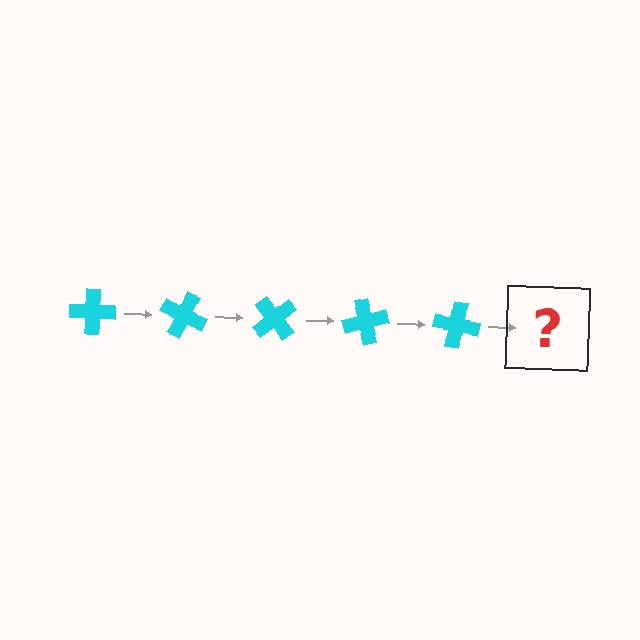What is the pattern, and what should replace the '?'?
The pattern is that the cross rotates 25 degrees each step. The '?' should be a cyan cross rotated 125 degrees.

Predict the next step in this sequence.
The next step is a cyan cross rotated 125 degrees.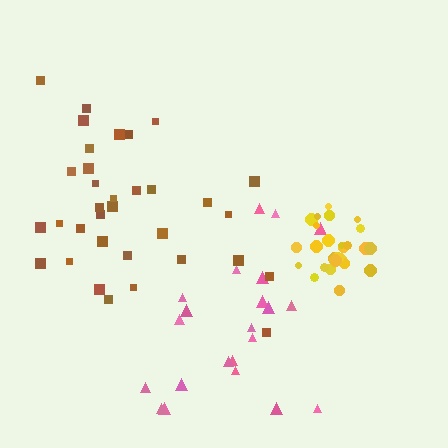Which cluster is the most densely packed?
Yellow.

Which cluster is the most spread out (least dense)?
Pink.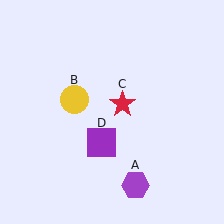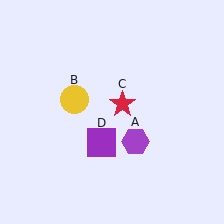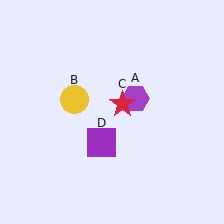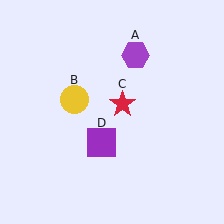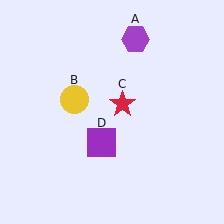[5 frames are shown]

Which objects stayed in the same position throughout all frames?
Yellow circle (object B) and red star (object C) and purple square (object D) remained stationary.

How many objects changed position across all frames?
1 object changed position: purple hexagon (object A).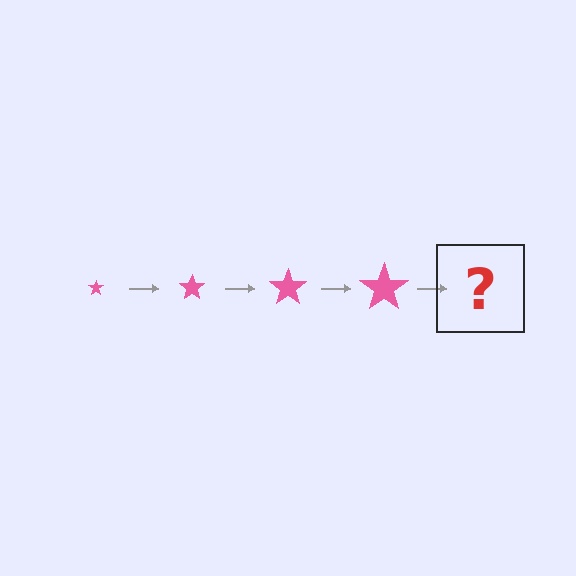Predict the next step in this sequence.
The next step is a pink star, larger than the previous one.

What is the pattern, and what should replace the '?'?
The pattern is that the star gets progressively larger each step. The '?' should be a pink star, larger than the previous one.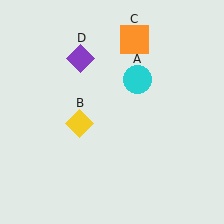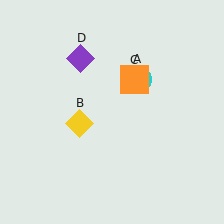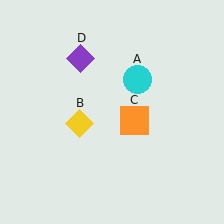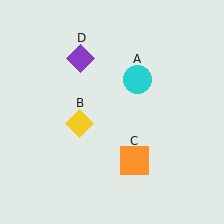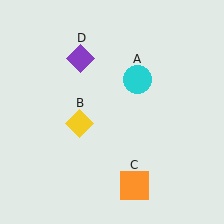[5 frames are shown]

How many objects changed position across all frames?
1 object changed position: orange square (object C).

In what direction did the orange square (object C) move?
The orange square (object C) moved down.